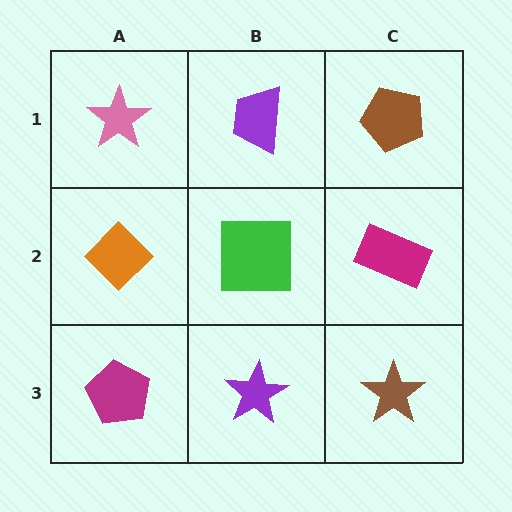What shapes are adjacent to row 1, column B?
A green square (row 2, column B), a pink star (row 1, column A), a brown pentagon (row 1, column C).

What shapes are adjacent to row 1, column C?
A magenta rectangle (row 2, column C), a purple trapezoid (row 1, column B).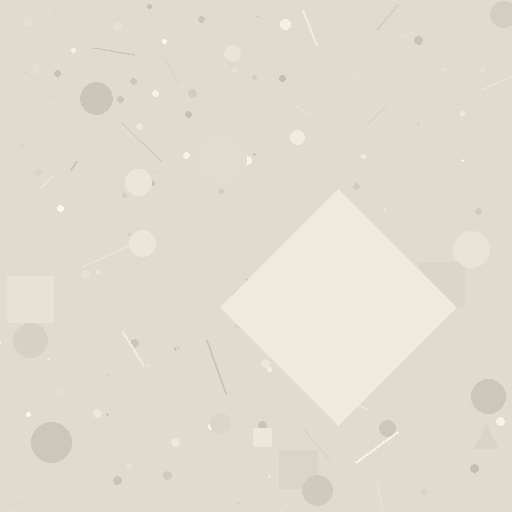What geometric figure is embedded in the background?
A diamond is embedded in the background.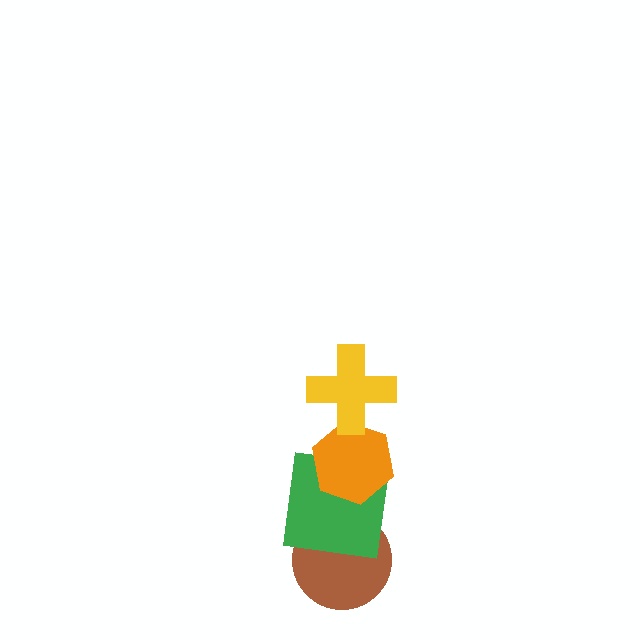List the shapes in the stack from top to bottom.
From top to bottom: the yellow cross, the orange hexagon, the green square, the brown circle.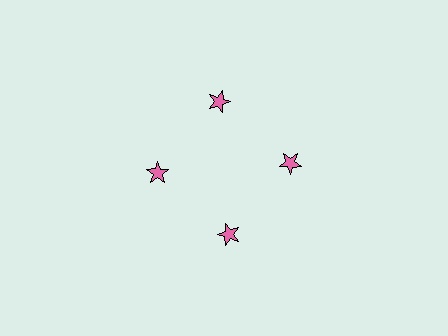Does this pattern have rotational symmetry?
Yes, this pattern has 4-fold rotational symmetry. It looks the same after rotating 90 degrees around the center.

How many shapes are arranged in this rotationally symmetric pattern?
There are 4 shapes, arranged in 4 groups of 1.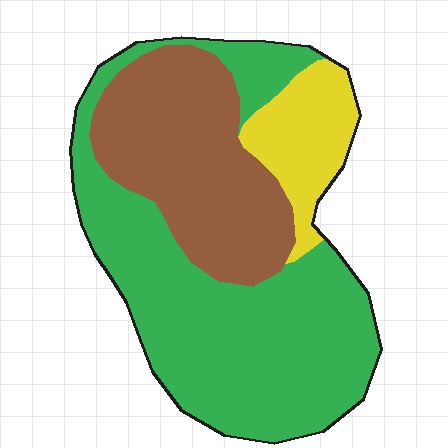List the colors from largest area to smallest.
From largest to smallest: green, brown, yellow.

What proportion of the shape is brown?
Brown takes up between a sixth and a third of the shape.